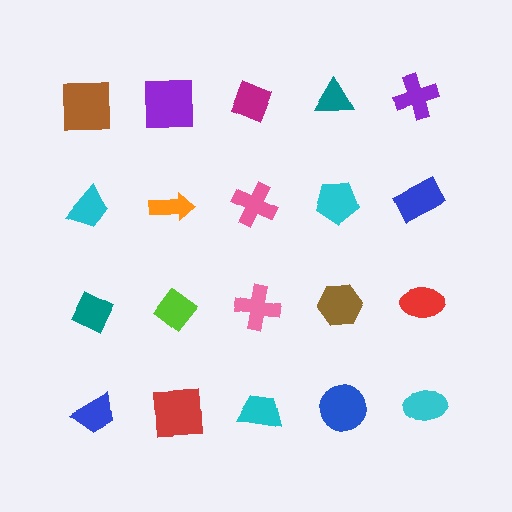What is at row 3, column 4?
A brown hexagon.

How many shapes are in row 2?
5 shapes.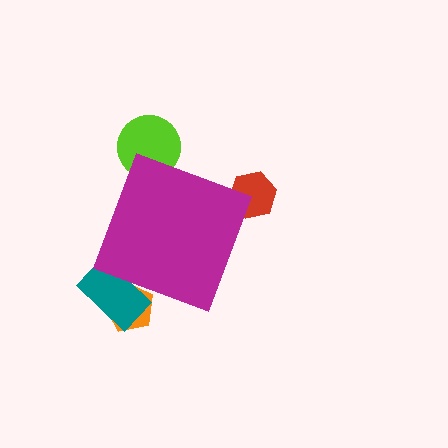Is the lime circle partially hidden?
Yes, the lime circle is partially hidden behind the magenta diamond.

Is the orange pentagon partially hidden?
Yes, the orange pentagon is partially hidden behind the magenta diamond.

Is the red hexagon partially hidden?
Yes, the red hexagon is partially hidden behind the magenta diamond.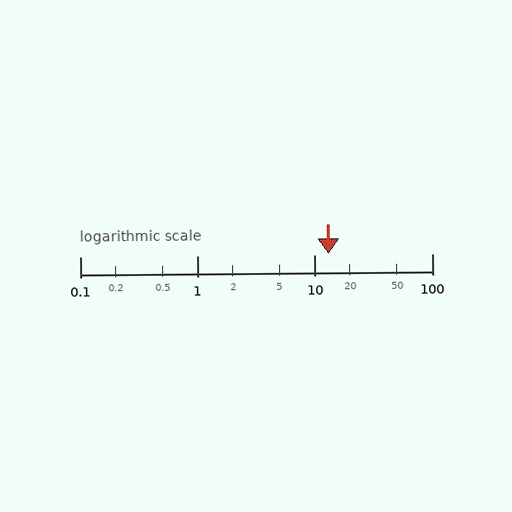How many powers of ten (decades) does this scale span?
The scale spans 3 decades, from 0.1 to 100.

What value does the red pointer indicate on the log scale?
The pointer indicates approximately 13.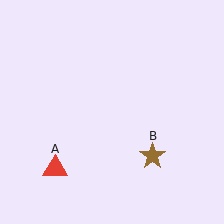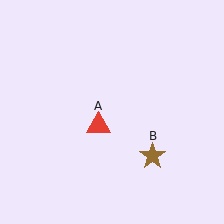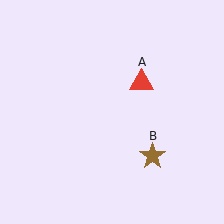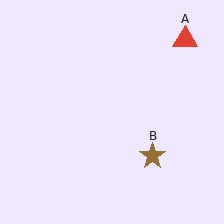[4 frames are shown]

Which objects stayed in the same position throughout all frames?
Brown star (object B) remained stationary.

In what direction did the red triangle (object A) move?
The red triangle (object A) moved up and to the right.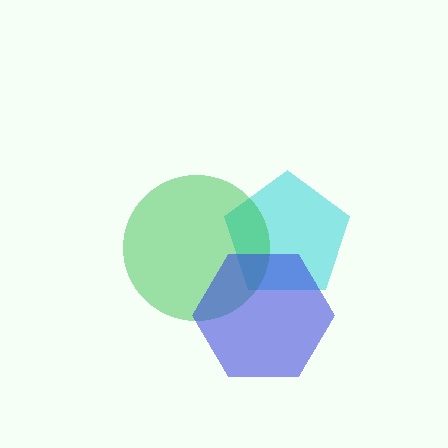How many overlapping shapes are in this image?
There are 3 overlapping shapes in the image.